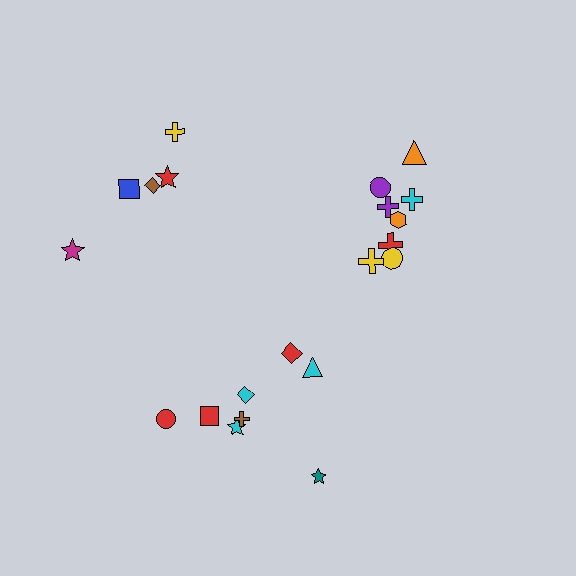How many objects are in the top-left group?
There are 5 objects.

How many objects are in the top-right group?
There are 8 objects.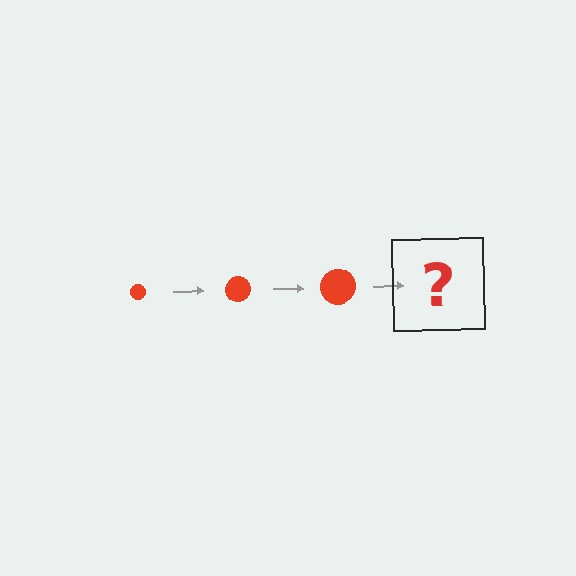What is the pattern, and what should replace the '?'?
The pattern is that the circle gets progressively larger each step. The '?' should be a red circle, larger than the previous one.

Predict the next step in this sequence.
The next step is a red circle, larger than the previous one.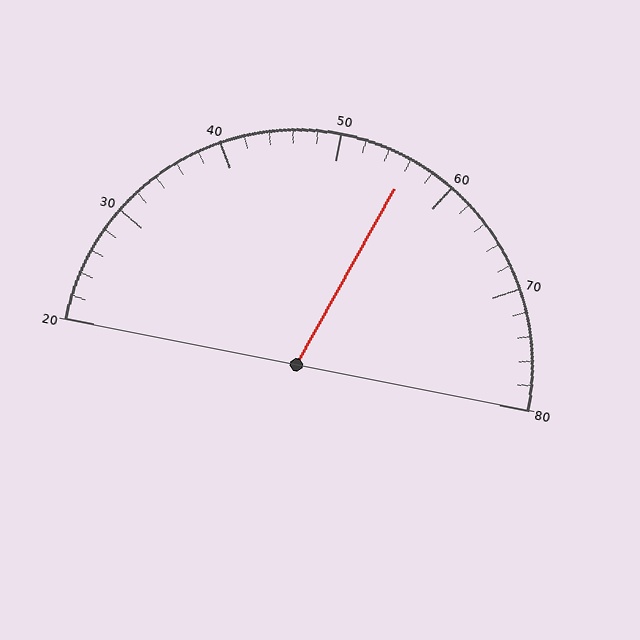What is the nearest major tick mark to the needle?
The nearest major tick mark is 60.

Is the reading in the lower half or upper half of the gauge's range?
The reading is in the upper half of the range (20 to 80).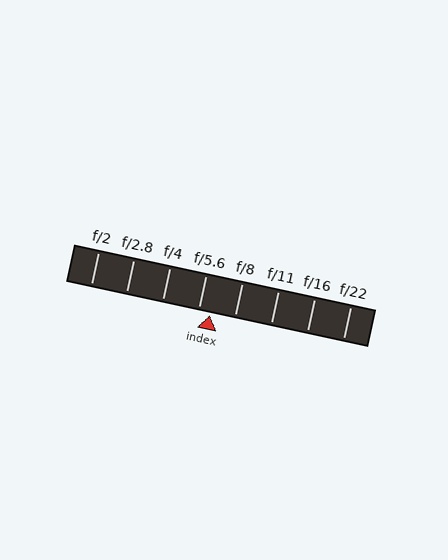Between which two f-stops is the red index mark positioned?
The index mark is between f/5.6 and f/8.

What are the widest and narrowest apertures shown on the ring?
The widest aperture shown is f/2 and the narrowest is f/22.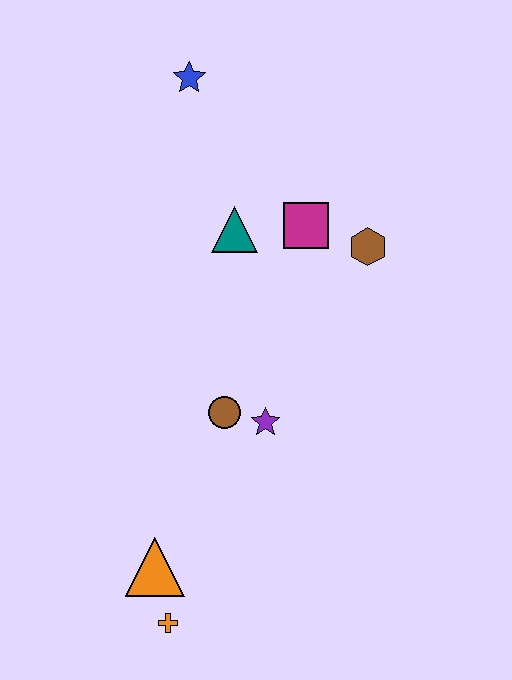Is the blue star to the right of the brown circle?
No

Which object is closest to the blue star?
The teal triangle is closest to the blue star.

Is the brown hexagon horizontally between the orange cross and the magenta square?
No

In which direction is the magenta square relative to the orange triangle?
The magenta square is above the orange triangle.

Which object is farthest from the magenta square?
The orange cross is farthest from the magenta square.